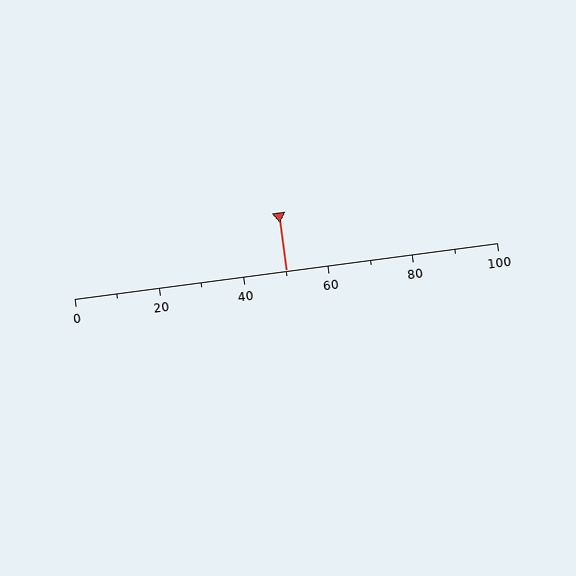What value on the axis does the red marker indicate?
The marker indicates approximately 50.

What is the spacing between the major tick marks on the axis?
The major ticks are spaced 20 apart.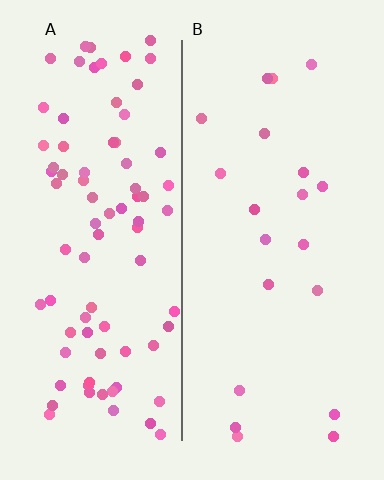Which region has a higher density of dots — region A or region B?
A (the left).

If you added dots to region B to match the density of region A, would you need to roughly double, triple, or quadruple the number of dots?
Approximately quadruple.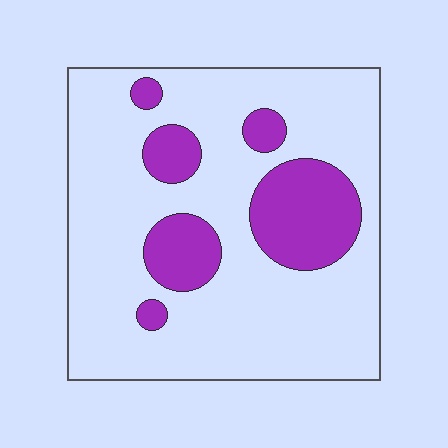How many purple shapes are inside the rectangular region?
6.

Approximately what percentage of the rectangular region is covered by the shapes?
Approximately 20%.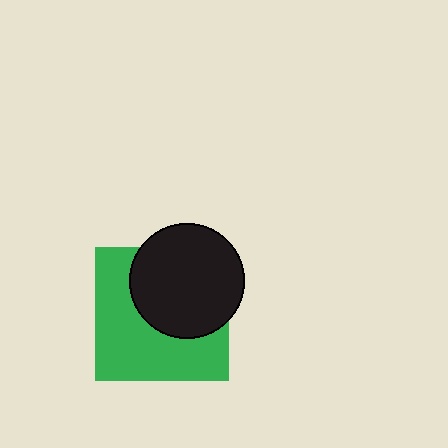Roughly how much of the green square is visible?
About half of it is visible (roughly 55%).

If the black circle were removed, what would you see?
You would see the complete green square.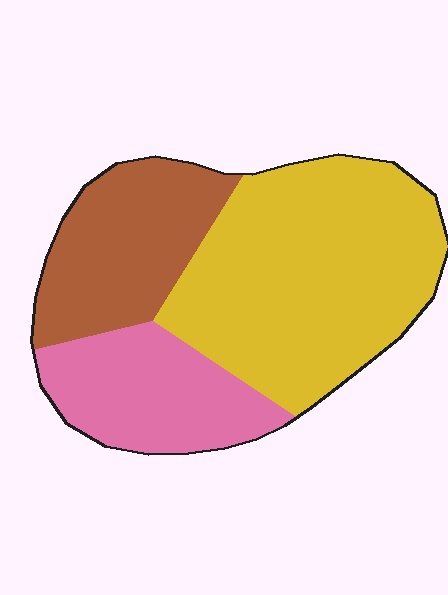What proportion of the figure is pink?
Pink takes up about one quarter (1/4) of the figure.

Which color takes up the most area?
Yellow, at roughly 50%.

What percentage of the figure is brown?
Brown takes up about one quarter (1/4) of the figure.